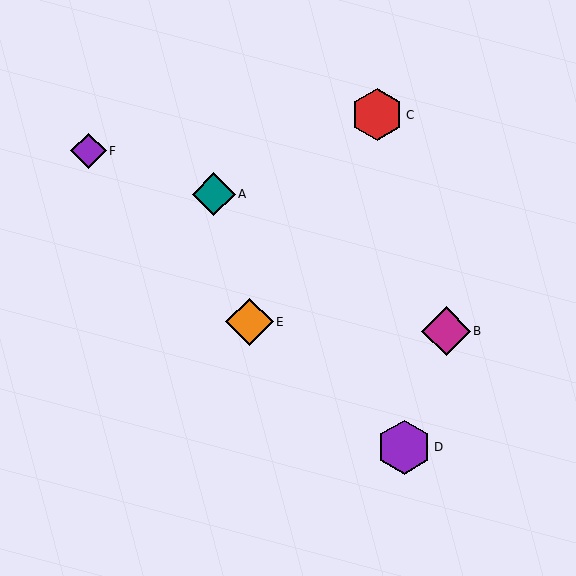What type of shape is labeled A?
Shape A is a teal diamond.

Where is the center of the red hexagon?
The center of the red hexagon is at (377, 115).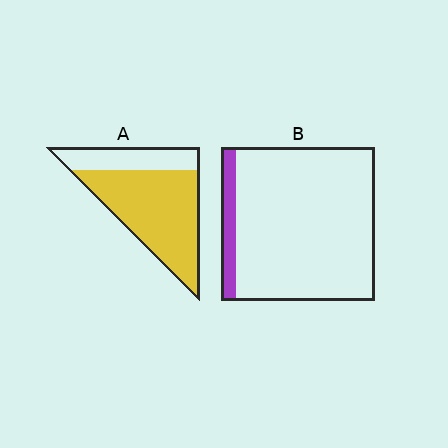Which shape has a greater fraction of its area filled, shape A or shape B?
Shape A.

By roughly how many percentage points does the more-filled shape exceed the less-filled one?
By roughly 65 percentage points (A over B).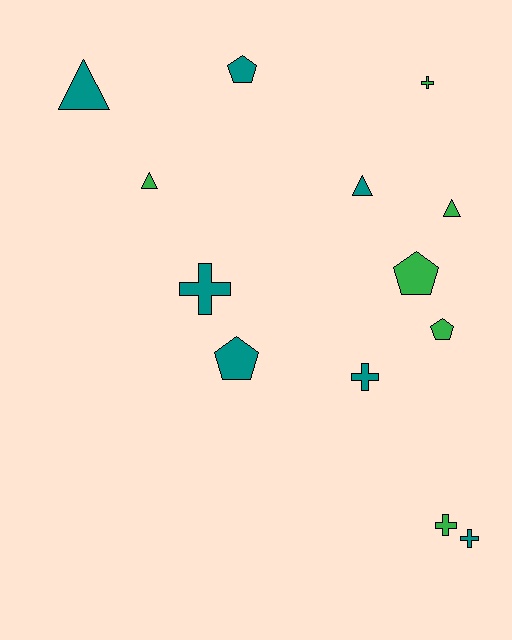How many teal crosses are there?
There are 3 teal crosses.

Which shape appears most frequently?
Cross, with 5 objects.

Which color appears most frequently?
Teal, with 7 objects.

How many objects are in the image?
There are 13 objects.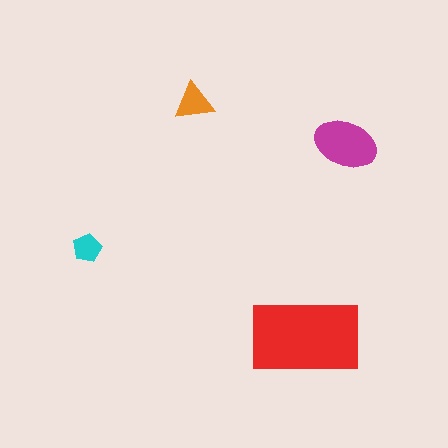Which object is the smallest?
The cyan pentagon.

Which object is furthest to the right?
The magenta ellipse is rightmost.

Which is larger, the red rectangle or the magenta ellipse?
The red rectangle.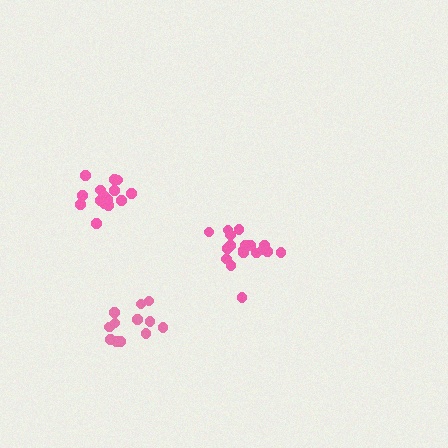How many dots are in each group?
Group 1: 12 dots, Group 2: 15 dots, Group 3: 18 dots (45 total).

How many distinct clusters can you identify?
There are 3 distinct clusters.